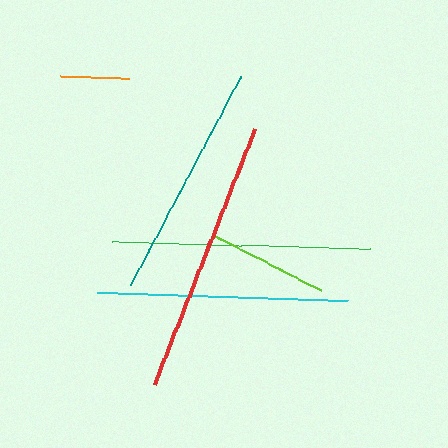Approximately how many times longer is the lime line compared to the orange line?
The lime line is approximately 1.8 times the length of the orange line.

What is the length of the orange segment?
The orange segment is approximately 69 pixels long.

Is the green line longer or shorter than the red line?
The red line is longer than the green line.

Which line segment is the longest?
The red line is the longest at approximately 274 pixels.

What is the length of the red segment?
The red segment is approximately 274 pixels long.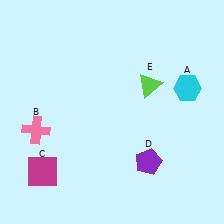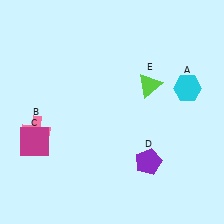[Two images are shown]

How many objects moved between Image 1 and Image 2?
1 object moved between the two images.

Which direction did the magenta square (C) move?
The magenta square (C) moved up.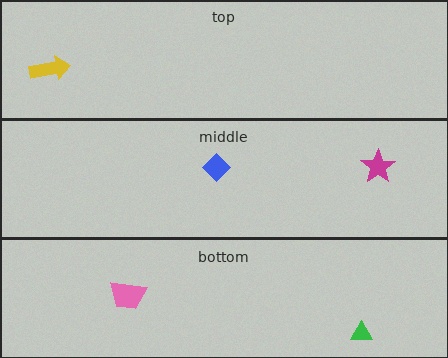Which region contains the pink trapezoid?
The bottom region.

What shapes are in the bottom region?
The green triangle, the pink trapezoid.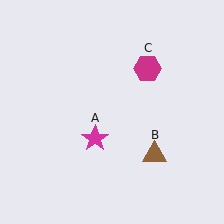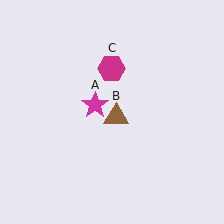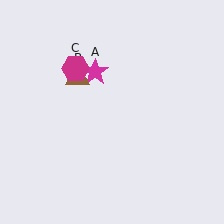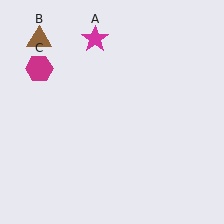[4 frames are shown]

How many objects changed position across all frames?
3 objects changed position: magenta star (object A), brown triangle (object B), magenta hexagon (object C).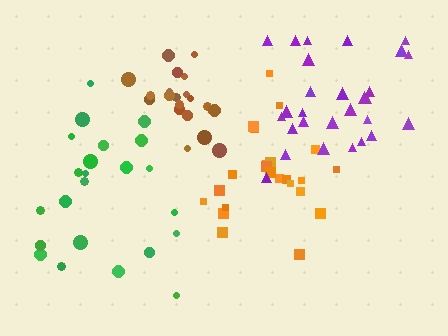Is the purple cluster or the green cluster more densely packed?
Purple.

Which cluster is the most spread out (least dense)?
Green.